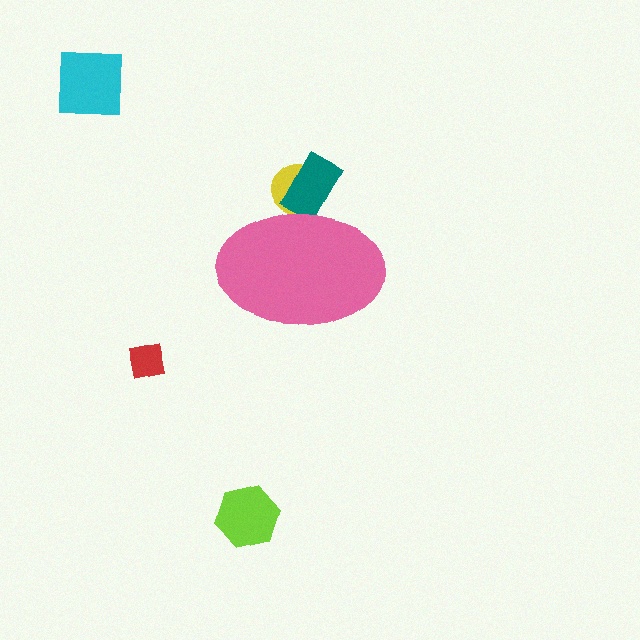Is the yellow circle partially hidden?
Yes, the yellow circle is partially hidden behind the pink ellipse.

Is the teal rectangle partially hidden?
Yes, the teal rectangle is partially hidden behind the pink ellipse.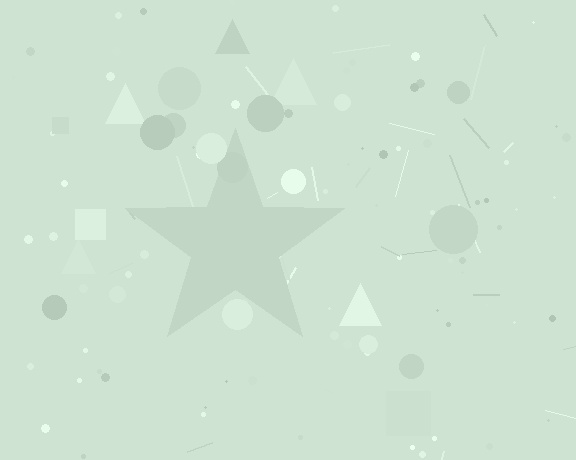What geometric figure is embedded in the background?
A star is embedded in the background.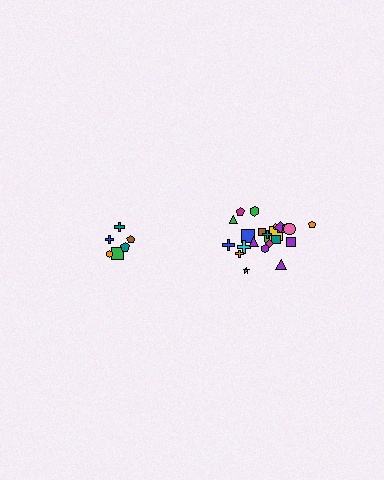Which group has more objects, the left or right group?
The right group.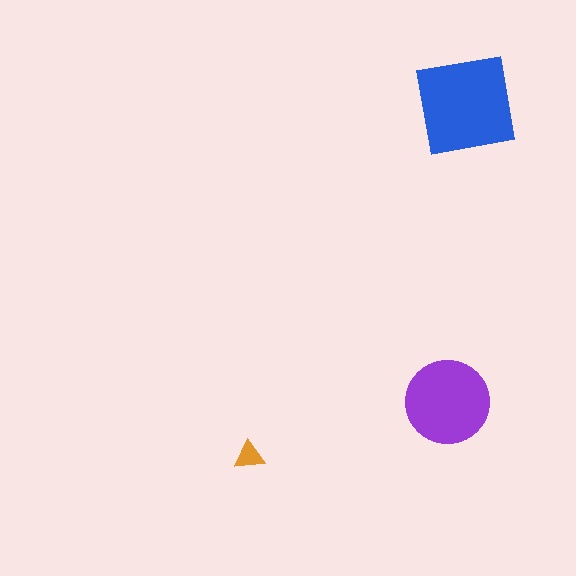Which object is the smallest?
The orange triangle.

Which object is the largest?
The blue square.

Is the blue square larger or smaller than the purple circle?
Larger.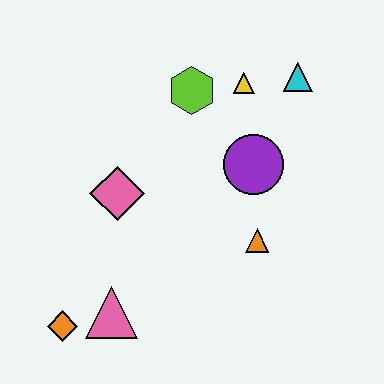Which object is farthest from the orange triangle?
The orange diamond is farthest from the orange triangle.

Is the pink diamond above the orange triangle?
Yes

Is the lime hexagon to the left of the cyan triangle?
Yes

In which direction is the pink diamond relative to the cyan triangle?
The pink diamond is to the left of the cyan triangle.